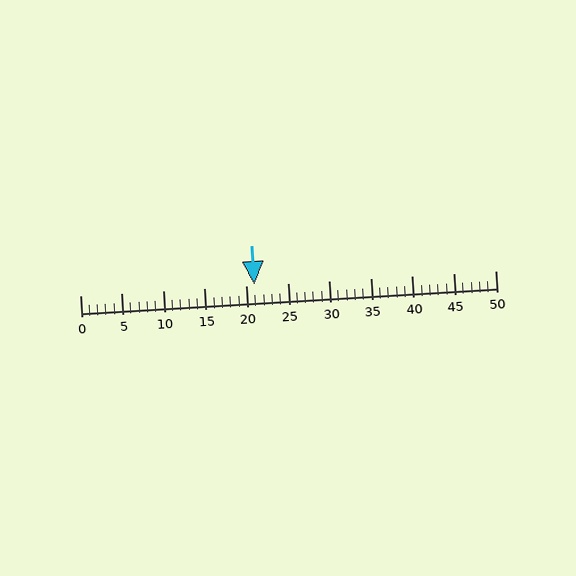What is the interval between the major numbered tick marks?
The major tick marks are spaced 5 units apart.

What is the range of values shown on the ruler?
The ruler shows values from 0 to 50.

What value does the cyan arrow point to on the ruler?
The cyan arrow points to approximately 21.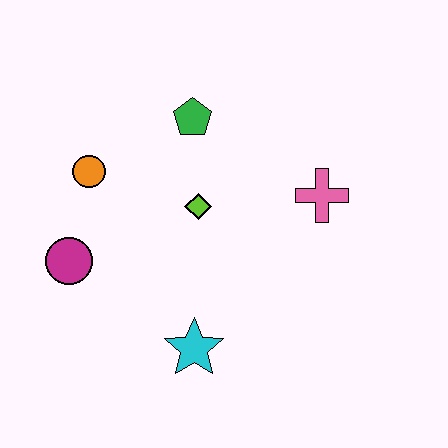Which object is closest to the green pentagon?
The lime diamond is closest to the green pentagon.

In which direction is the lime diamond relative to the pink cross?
The lime diamond is to the left of the pink cross.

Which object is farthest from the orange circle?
The pink cross is farthest from the orange circle.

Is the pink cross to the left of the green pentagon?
No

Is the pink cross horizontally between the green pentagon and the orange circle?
No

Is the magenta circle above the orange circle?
No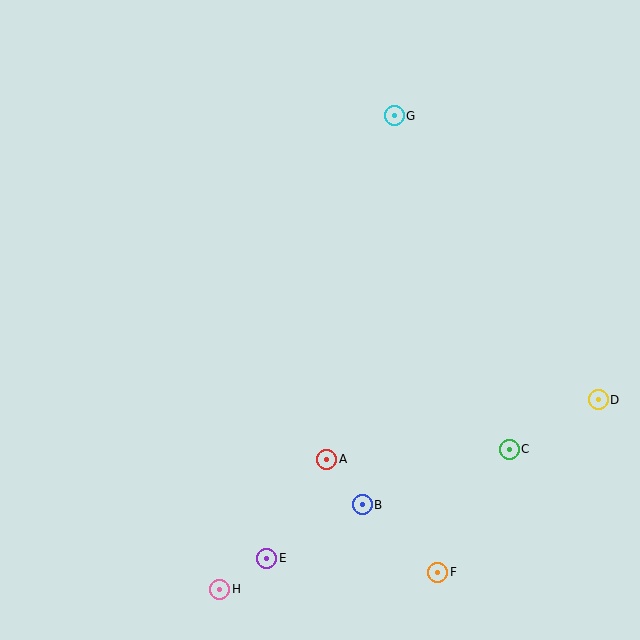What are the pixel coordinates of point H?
Point H is at (220, 589).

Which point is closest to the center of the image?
Point A at (327, 459) is closest to the center.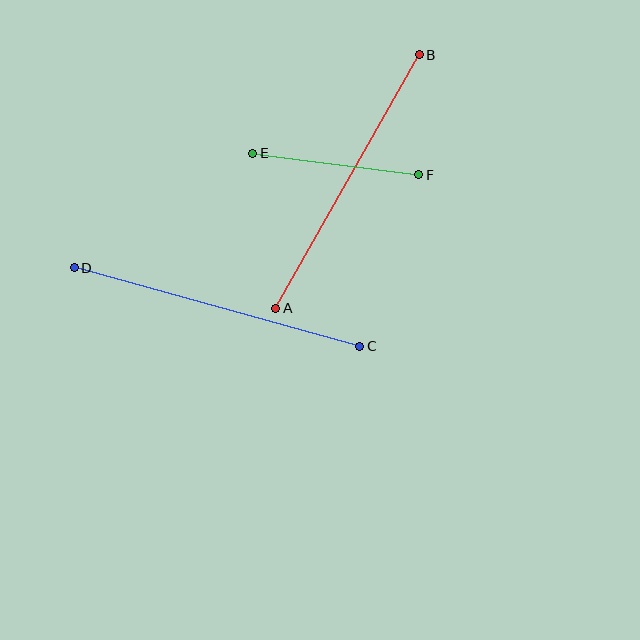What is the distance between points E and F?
The distance is approximately 167 pixels.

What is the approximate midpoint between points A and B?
The midpoint is at approximately (347, 181) pixels.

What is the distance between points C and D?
The distance is approximately 296 pixels.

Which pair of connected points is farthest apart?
Points C and D are farthest apart.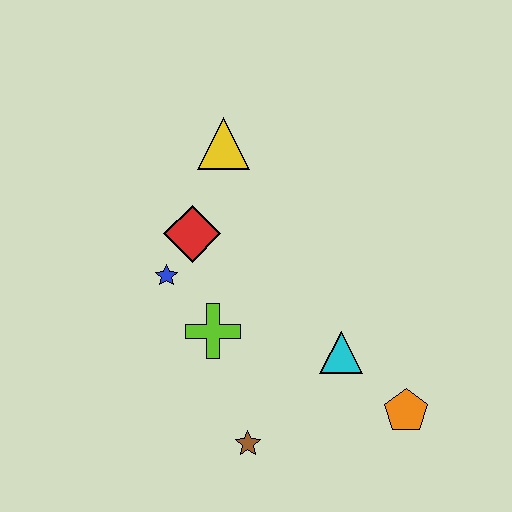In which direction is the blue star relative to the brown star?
The blue star is above the brown star.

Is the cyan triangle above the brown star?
Yes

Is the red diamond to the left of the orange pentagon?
Yes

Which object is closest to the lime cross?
The blue star is closest to the lime cross.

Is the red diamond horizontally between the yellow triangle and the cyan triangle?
No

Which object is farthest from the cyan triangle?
The yellow triangle is farthest from the cyan triangle.